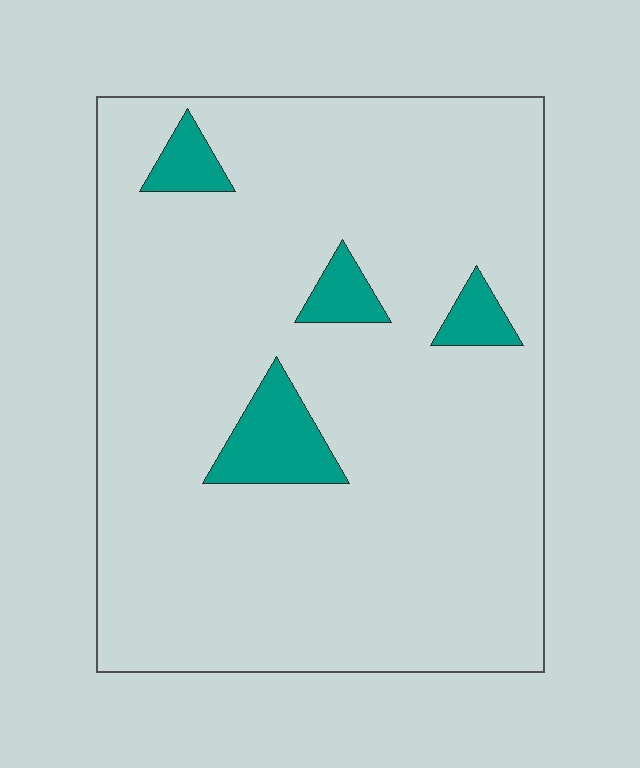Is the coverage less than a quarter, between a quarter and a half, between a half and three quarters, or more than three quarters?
Less than a quarter.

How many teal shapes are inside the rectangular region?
4.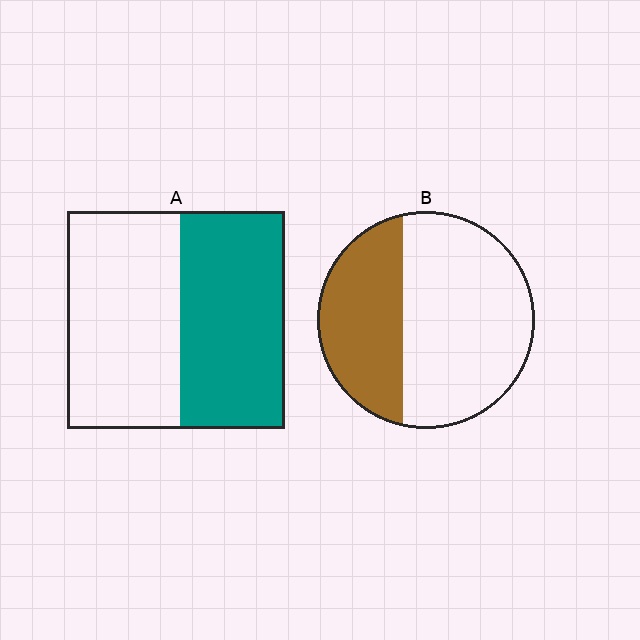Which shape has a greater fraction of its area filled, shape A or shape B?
Shape A.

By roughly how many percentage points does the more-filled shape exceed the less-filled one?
By roughly 10 percentage points (A over B).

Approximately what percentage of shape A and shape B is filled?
A is approximately 50% and B is approximately 35%.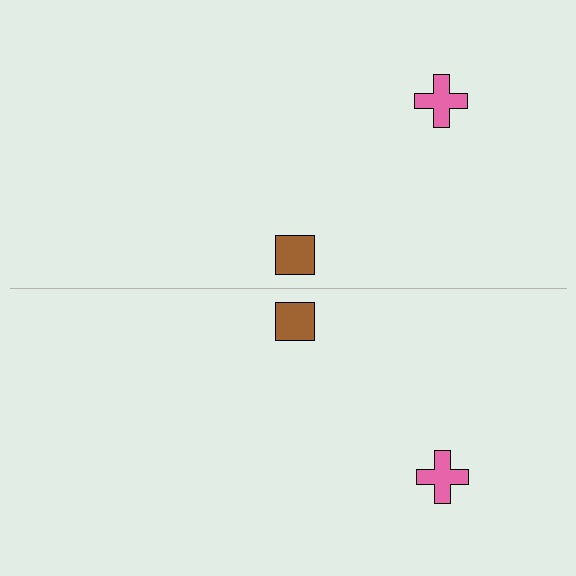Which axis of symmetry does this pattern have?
The pattern has a horizontal axis of symmetry running through the center of the image.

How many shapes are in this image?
There are 4 shapes in this image.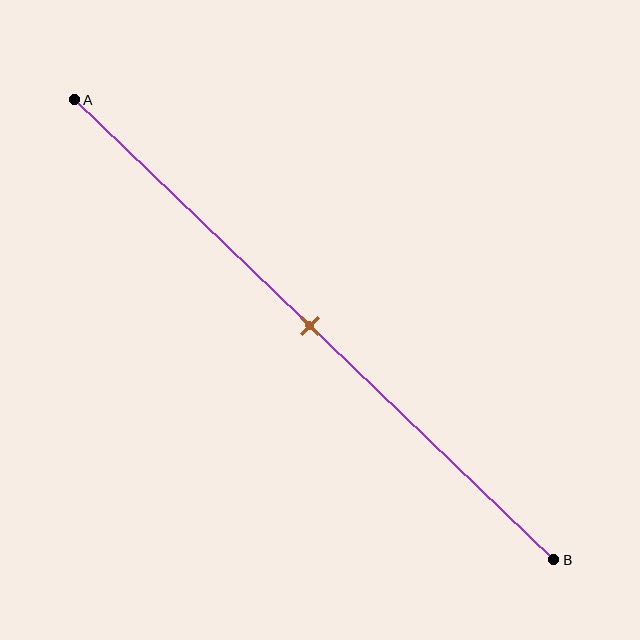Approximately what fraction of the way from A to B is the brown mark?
The brown mark is approximately 50% of the way from A to B.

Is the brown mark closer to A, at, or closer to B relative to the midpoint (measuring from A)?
The brown mark is approximately at the midpoint of segment AB.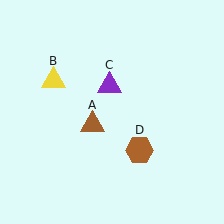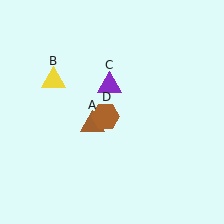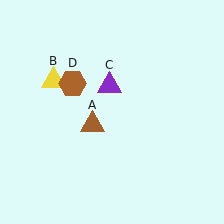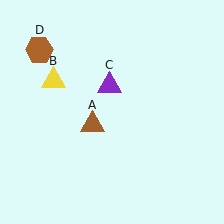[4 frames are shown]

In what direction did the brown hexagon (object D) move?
The brown hexagon (object D) moved up and to the left.